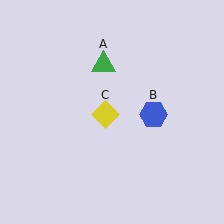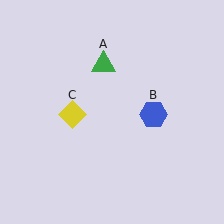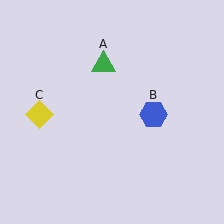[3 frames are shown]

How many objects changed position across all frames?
1 object changed position: yellow diamond (object C).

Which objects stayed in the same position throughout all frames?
Green triangle (object A) and blue hexagon (object B) remained stationary.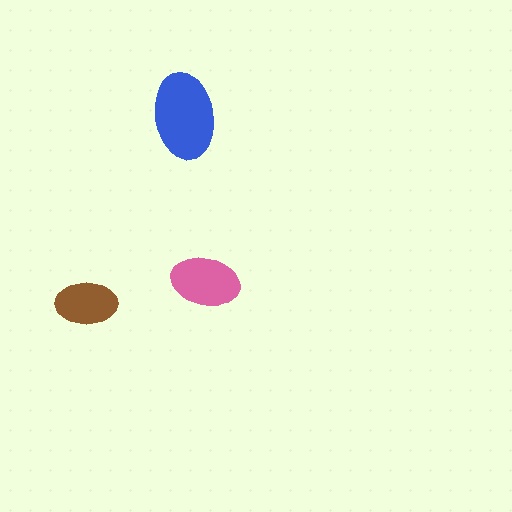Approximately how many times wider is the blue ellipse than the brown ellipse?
About 1.5 times wider.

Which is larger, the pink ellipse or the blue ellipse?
The blue one.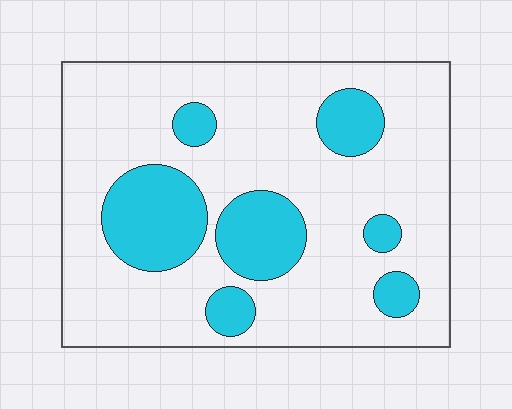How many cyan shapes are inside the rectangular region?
7.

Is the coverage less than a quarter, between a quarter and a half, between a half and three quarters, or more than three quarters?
Less than a quarter.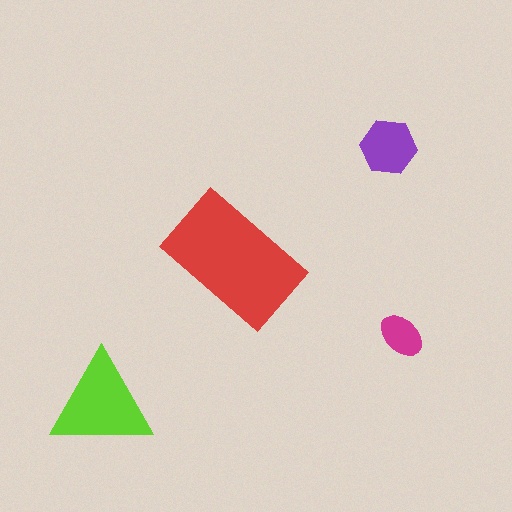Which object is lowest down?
The lime triangle is bottommost.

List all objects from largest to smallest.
The red rectangle, the lime triangle, the purple hexagon, the magenta ellipse.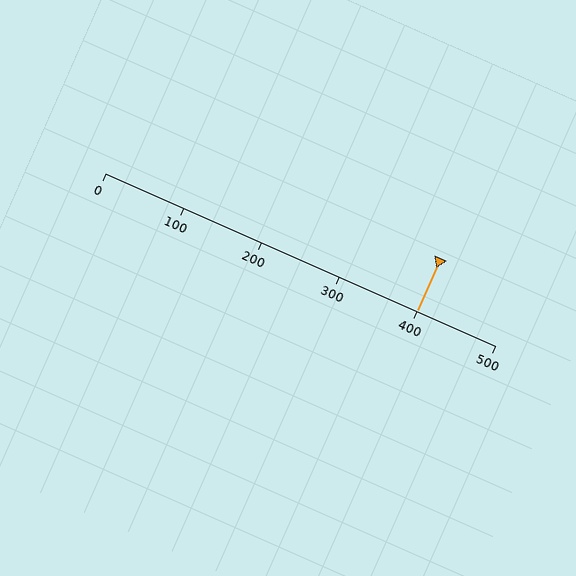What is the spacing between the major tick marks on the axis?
The major ticks are spaced 100 apart.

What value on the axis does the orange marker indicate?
The marker indicates approximately 400.